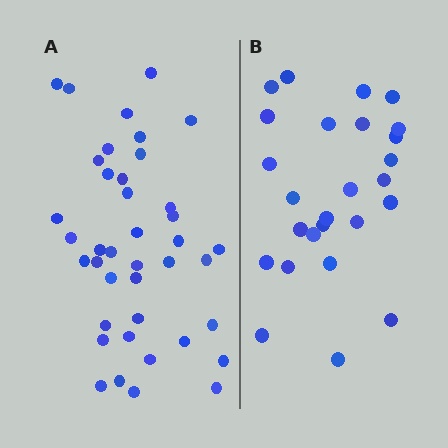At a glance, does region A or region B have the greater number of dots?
Region A (the left region) has more dots.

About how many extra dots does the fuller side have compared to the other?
Region A has approximately 15 more dots than region B.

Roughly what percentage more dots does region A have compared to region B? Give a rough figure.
About 55% more.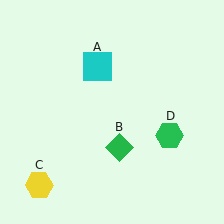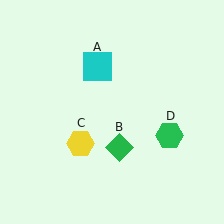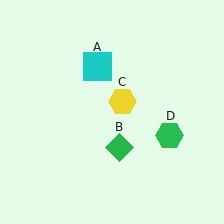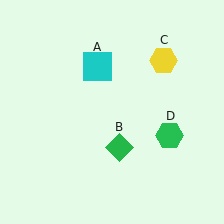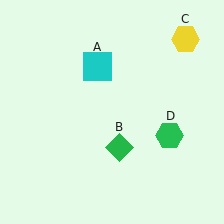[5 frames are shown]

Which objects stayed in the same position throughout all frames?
Cyan square (object A) and green diamond (object B) and green hexagon (object D) remained stationary.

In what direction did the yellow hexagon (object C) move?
The yellow hexagon (object C) moved up and to the right.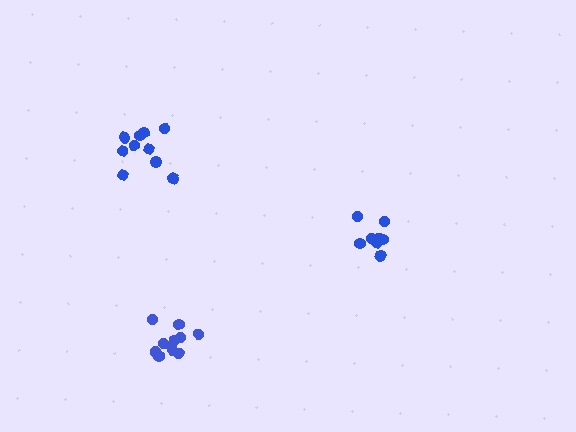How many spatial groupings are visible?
There are 3 spatial groupings.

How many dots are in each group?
Group 1: 11 dots, Group 2: 8 dots, Group 3: 10 dots (29 total).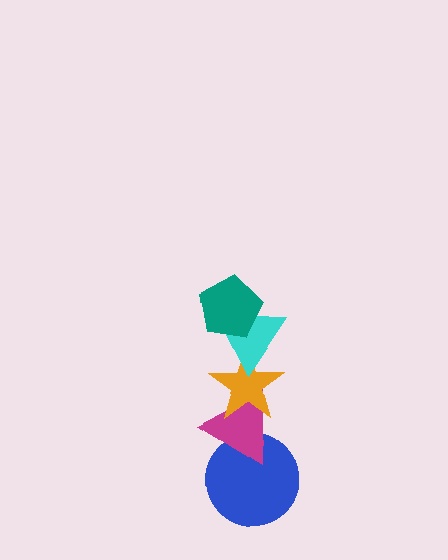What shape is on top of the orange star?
The cyan triangle is on top of the orange star.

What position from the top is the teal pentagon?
The teal pentagon is 1st from the top.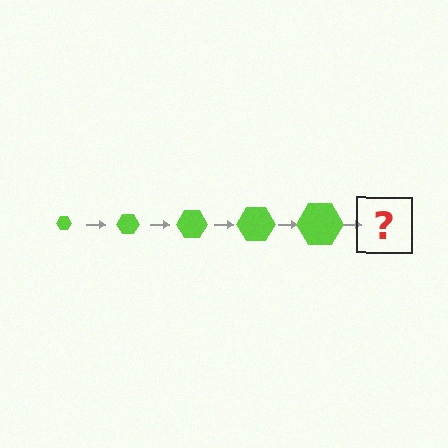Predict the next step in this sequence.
The next step is a lime hexagon, larger than the previous one.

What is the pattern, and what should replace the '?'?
The pattern is that the hexagon gets progressively larger each step. The '?' should be a lime hexagon, larger than the previous one.